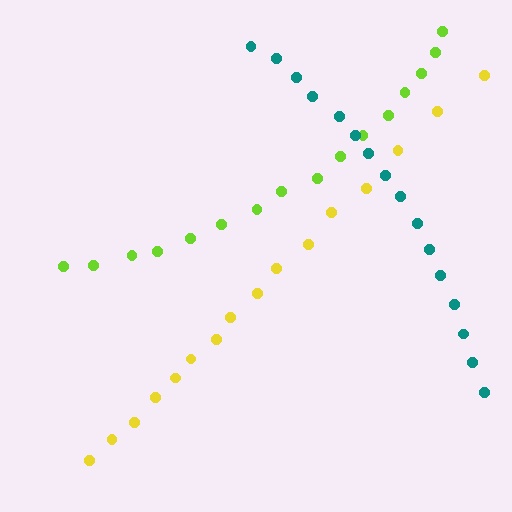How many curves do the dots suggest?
There are 3 distinct paths.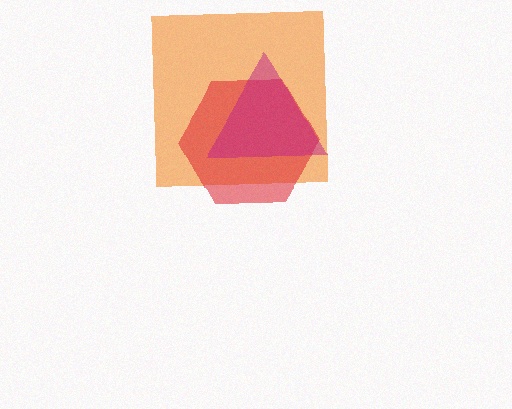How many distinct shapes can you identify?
There are 3 distinct shapes: an orange square, a red hexagon, a magenta triangle.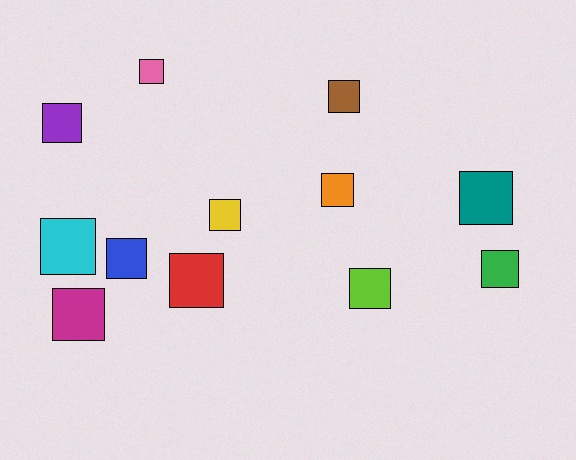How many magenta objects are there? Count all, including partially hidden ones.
There is 1 magenta object.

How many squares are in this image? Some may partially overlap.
There are 12 squares.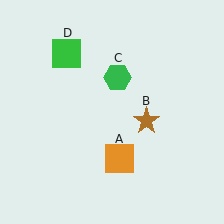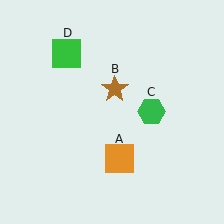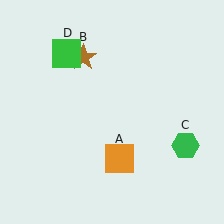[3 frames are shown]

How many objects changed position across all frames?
2 objects changed position: brown star (object B), green hexagon (object C).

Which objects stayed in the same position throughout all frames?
Orange square (object A) and green square (object D) remained stationary.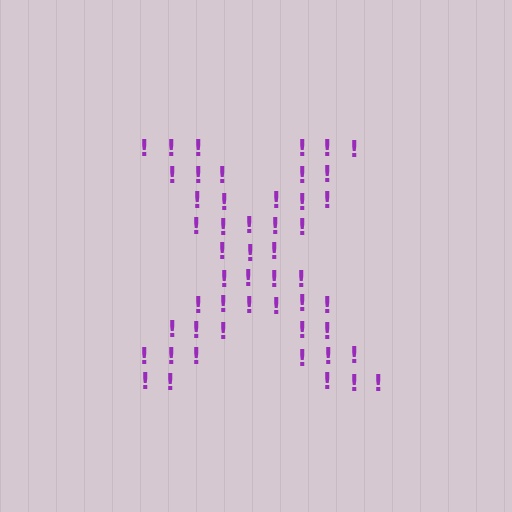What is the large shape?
The large shape is the letter X.